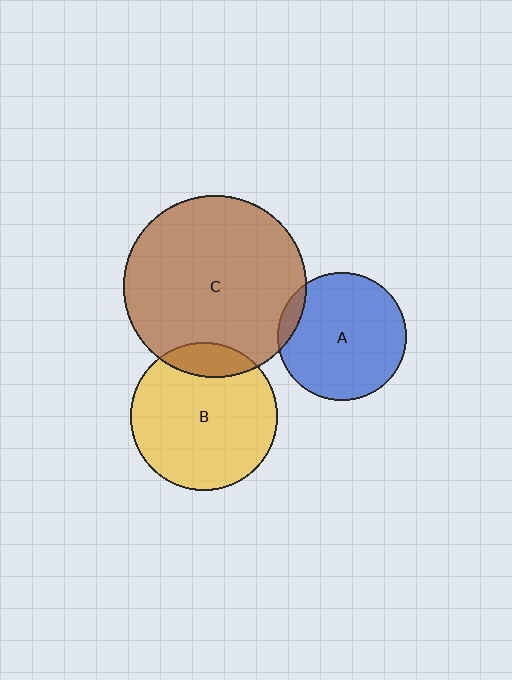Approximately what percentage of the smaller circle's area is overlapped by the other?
Approximately 15%.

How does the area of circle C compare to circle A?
Approximately 2.0 times.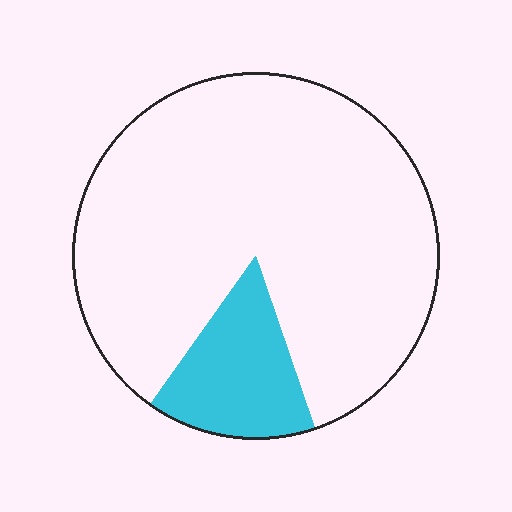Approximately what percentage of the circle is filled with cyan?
Approximately 15%.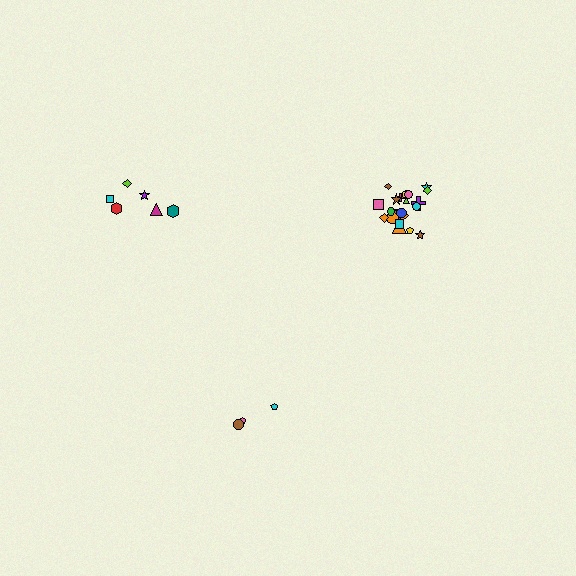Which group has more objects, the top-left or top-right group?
The top-right group.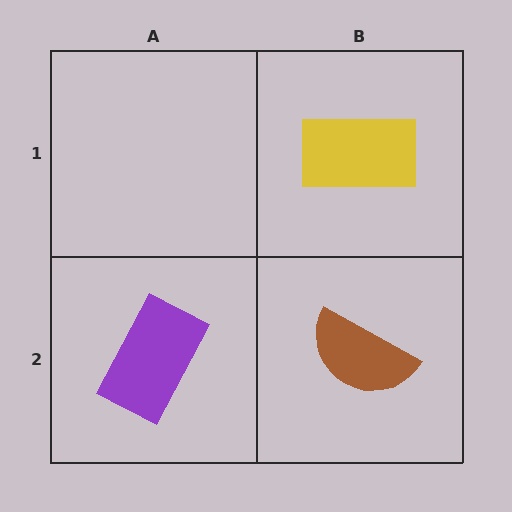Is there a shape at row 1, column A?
No, that cell is empty.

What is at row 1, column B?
A yellow rectangle.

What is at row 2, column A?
A purple rectangle.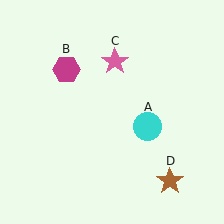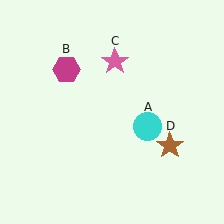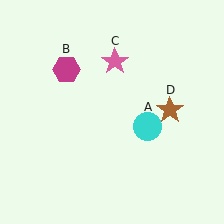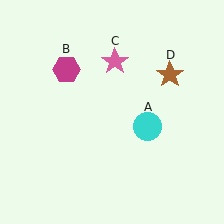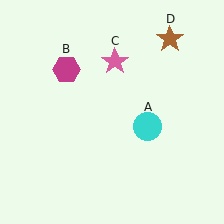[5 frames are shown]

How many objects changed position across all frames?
1 object changed position: brown star (object D).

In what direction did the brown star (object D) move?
The brown star (object D) moved up.